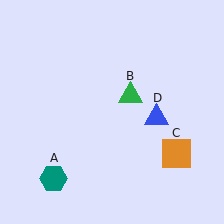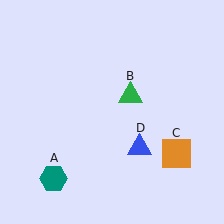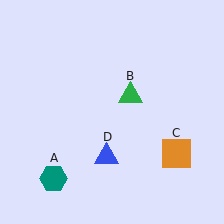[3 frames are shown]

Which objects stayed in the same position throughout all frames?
Teal hexagon (object A) and green triangle (object B) and orange square (object C) remained stationary.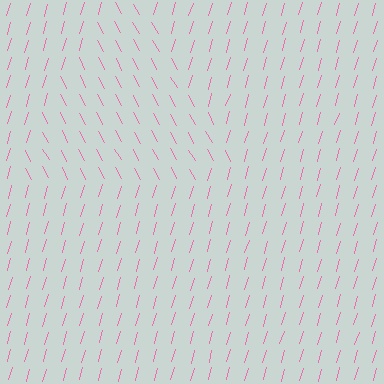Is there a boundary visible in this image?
Yes, there is a texture boundary formed by a change in line orientation.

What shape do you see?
I see a triangle.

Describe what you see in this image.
The image is filled with small pink line segments. A triangle region in the image has lines oriented differently from the surrounding lines, creating a visible texture boundary.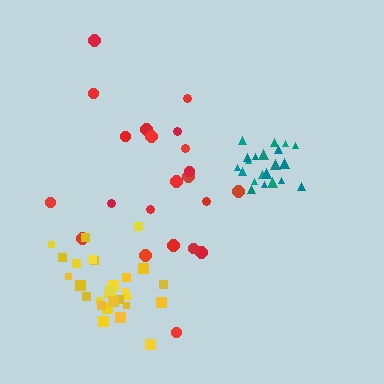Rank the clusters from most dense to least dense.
yellow, teal, red.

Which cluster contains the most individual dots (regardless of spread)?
Yellow (29).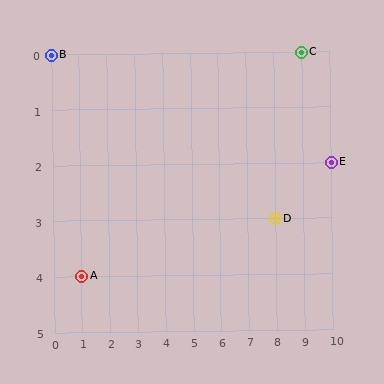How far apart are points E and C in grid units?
Points E and C are 1 column and 2 rows apart (about 2.2 grid units diagonally).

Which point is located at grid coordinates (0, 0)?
Point B is at (0, 0).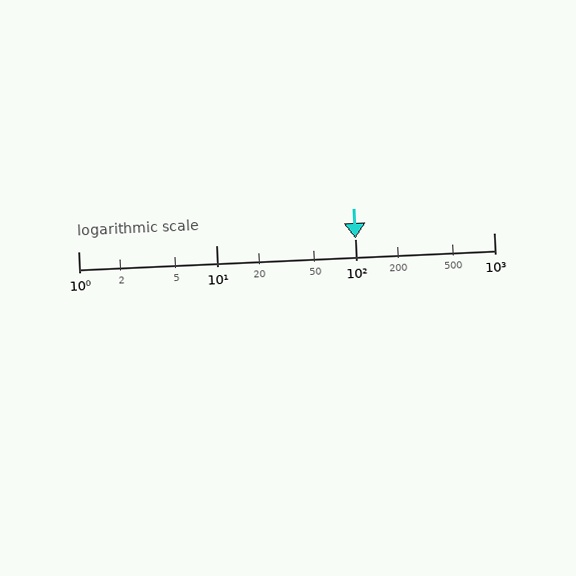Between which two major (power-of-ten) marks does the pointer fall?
The pointer is between 100 and 1000.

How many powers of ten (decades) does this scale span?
The scale spans 3 decades, from 1 to 1000.